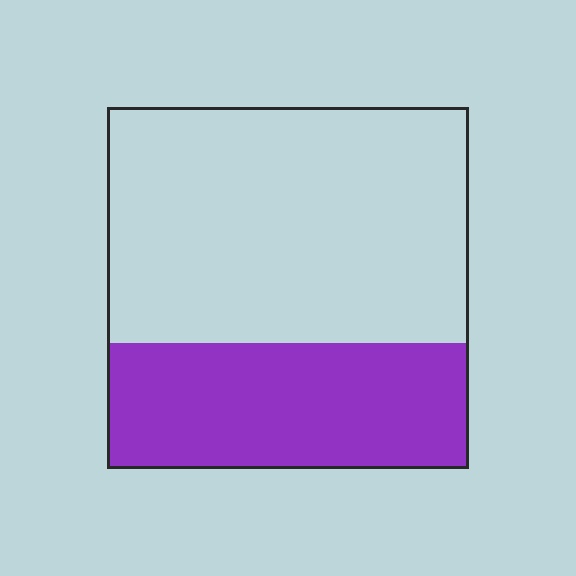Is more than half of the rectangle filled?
No.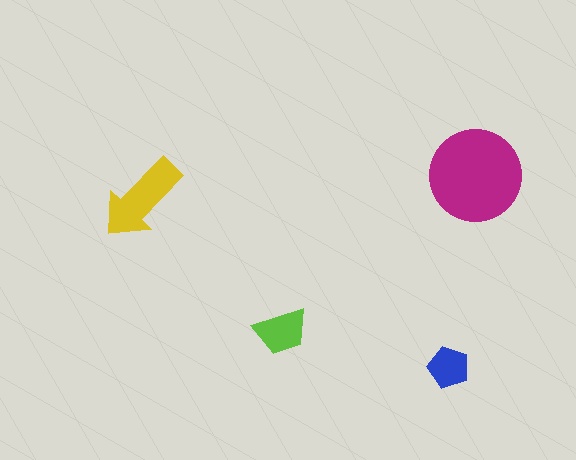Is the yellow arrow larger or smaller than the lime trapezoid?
Larger.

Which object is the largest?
The magenta circle.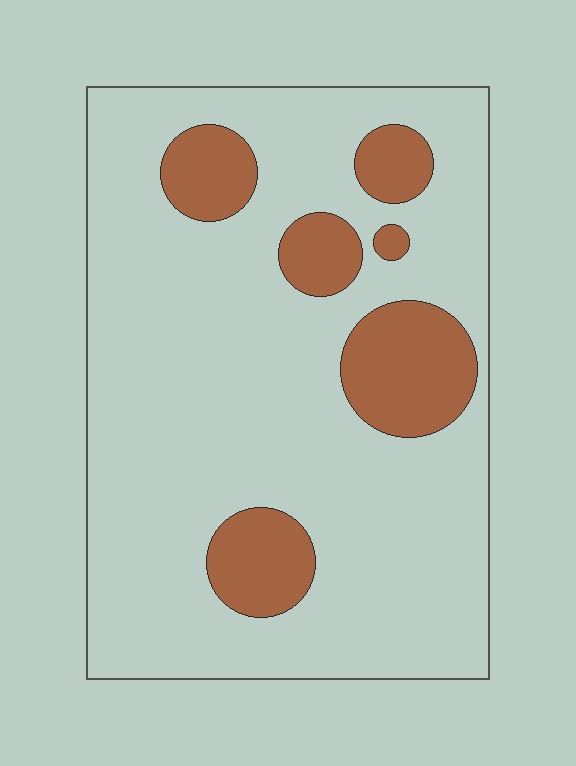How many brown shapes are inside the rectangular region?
6.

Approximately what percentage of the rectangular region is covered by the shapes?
Approximately 20%.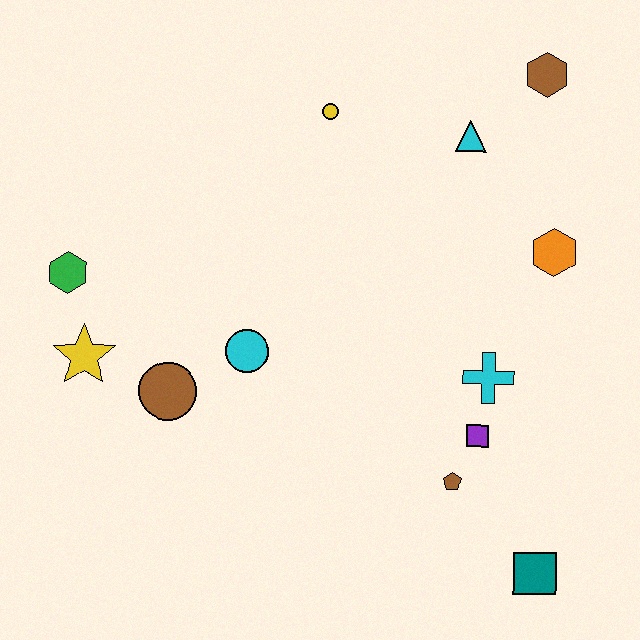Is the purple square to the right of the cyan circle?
Yes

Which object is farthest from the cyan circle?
The brown hexagon is farthest from the cyan circle.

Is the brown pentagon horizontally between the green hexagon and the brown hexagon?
Yes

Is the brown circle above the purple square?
Yes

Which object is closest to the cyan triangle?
The brown hexagon is closest to the cyan triangle.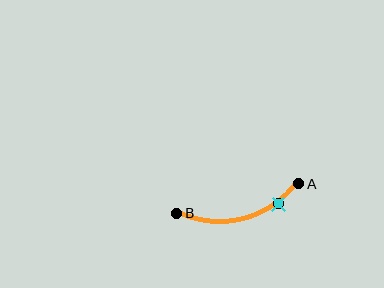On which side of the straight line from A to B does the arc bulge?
The arc bulges below the straight line connecting A and B.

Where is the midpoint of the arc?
The arc midpoint is the point on the curve farthest from the straight line joining A and B. It sits below that line.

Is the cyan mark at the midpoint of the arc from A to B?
No. The cyan mark lies on the arc but is closer to endpoint A. The arc midpoint would be at the point on the curve equidistant along the arc from both A and B.